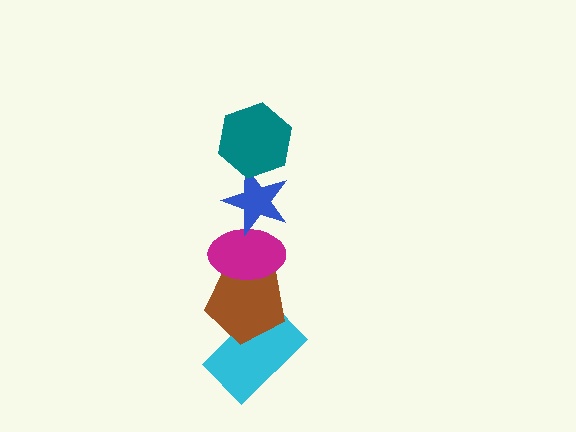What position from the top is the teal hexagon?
The teal hexagon is 1st from the top.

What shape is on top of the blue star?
The teal hexagon is on top of the blue star.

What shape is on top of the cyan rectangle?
The brown pentagon is on top of the cyan rectangle.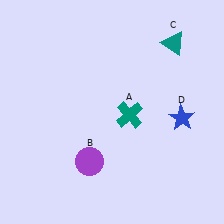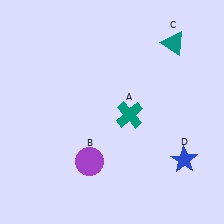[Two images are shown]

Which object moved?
The blue star (D) moved down.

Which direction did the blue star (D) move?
The blue star (D) moved down.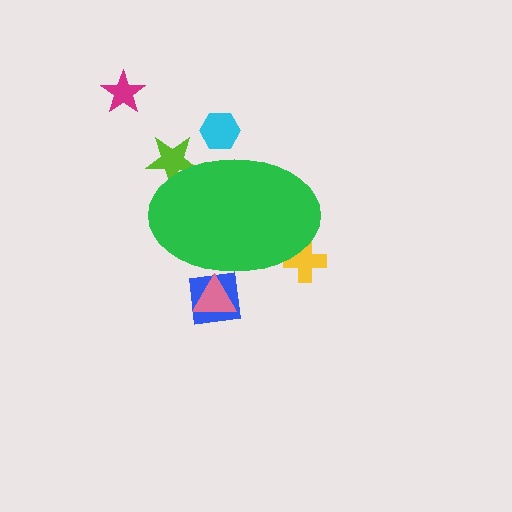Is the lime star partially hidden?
Yes, the lime star is partially hidden behind the green ellipse.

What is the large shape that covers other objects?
A green ellipse.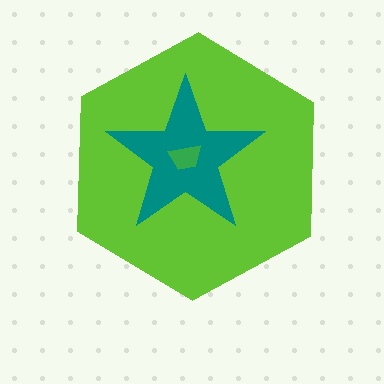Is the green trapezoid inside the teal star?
Yes.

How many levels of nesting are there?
3.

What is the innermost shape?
The green trapezoid.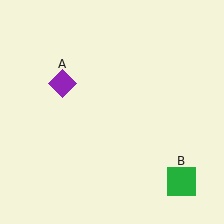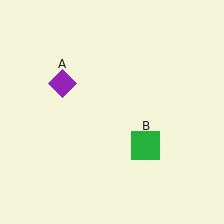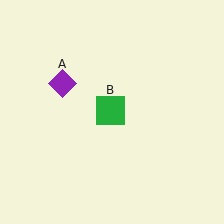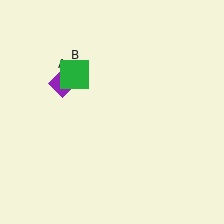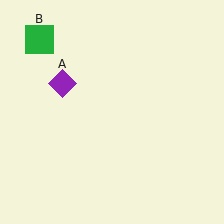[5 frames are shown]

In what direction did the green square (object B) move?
The green square (object B) moved up and to the left.